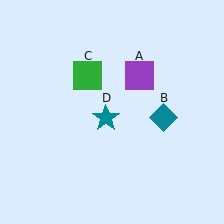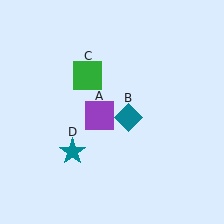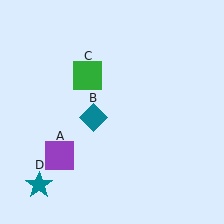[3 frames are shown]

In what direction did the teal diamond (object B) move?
The teal diamond (object B) moved left.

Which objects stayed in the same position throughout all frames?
Green square (object C) remained stationary.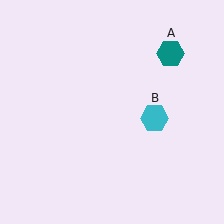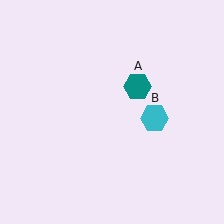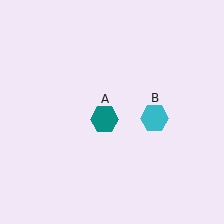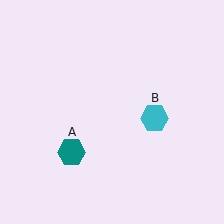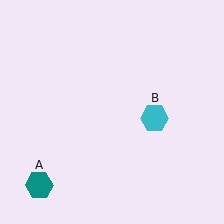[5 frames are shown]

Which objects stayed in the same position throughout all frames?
Cyan hexagon (object B) remained stationary.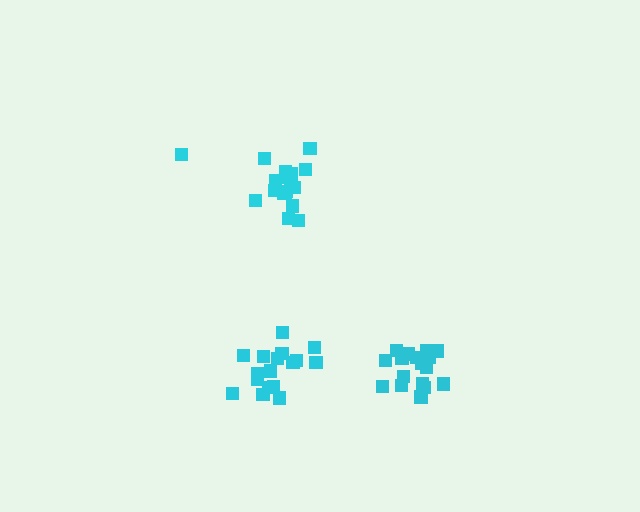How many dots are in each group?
Group 1: 17 dots, Group 2: 19 dots, Group 3: 18 dots (54 total).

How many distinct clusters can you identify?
There are 3 distinct clusters.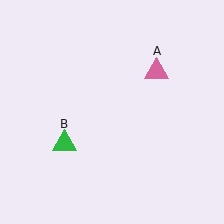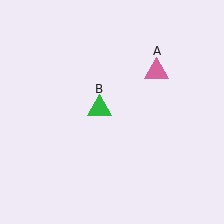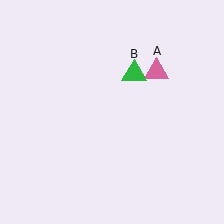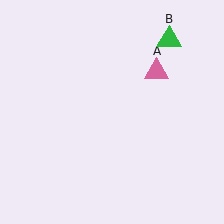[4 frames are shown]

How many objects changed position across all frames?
1 object changed position: green triangle (object B).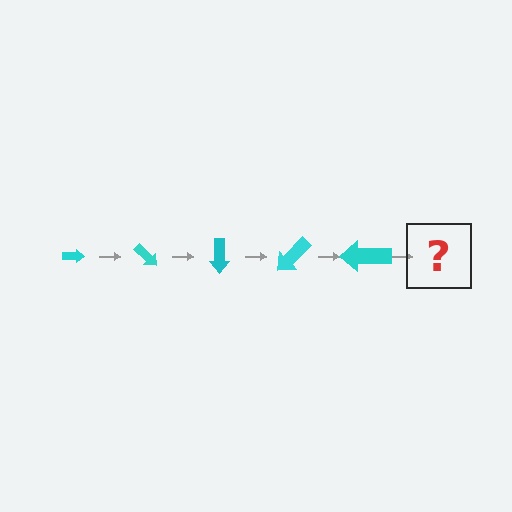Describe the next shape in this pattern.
It should be an arrow, larger than the previous one and rotated 225 degrees from the start.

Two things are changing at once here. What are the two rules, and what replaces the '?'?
The two rules are that the arrow grows larger each step and it rotates 45 degrees each step. The '?' should be an arrow, larger than the previous one and rotated 225 degrees from the start.